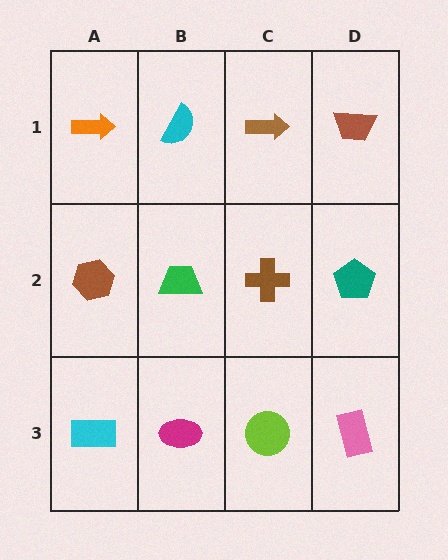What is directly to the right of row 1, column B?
A brown arrow.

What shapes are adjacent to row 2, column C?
A brown arrow (row 1, column C), a lime circle (row 3, column C), a green trapezoid (row 2, column B), a teal pentagon (row 2, column D).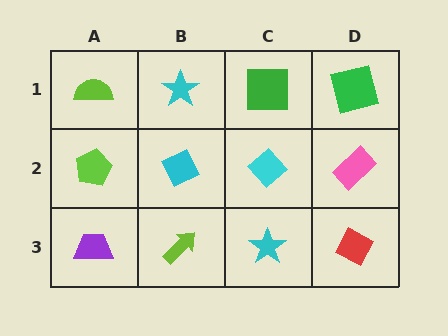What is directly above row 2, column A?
A lime semicircle.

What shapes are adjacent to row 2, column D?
A green square (row 1, column D), a red diamond (row 3, column D), a cyan diamond (row 2, column C).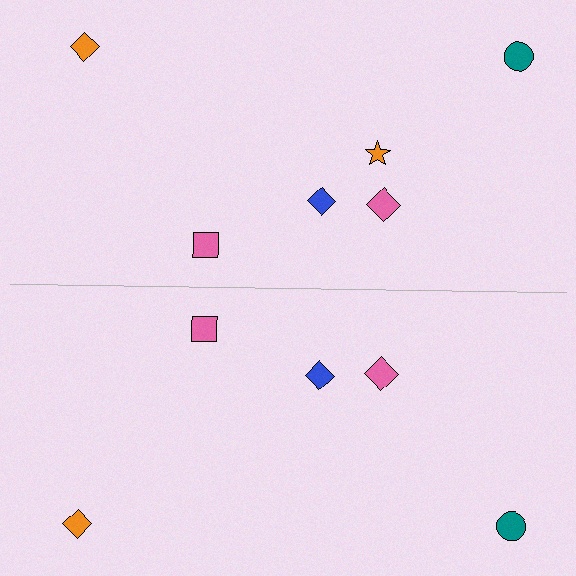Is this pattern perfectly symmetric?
No, the pattern is not perfectly symmetric. A orange star is missing from the bottom side.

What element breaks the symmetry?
A orange star is missing from the bottom side.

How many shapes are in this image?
There are 11 shapes in this image.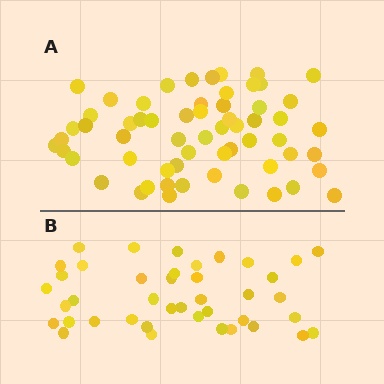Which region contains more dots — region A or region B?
Region A (the top region) has more dots.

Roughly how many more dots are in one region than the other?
Region A has approximately 20 more dots than region B.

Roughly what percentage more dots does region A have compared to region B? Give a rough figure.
About 45% more.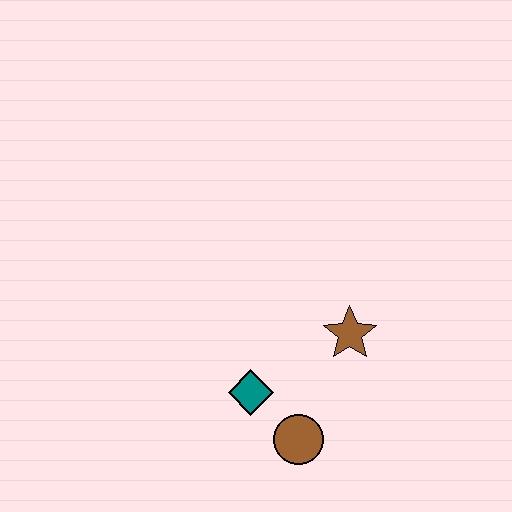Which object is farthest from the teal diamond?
The brown star is farthest from the teal diamond.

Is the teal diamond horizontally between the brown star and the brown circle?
No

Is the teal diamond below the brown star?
Yes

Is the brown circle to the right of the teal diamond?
Yes